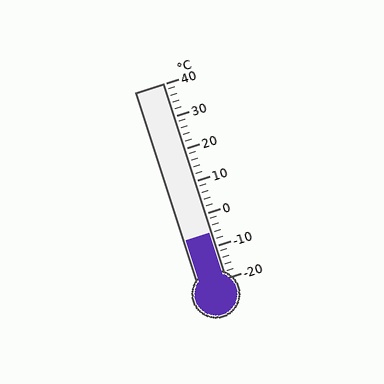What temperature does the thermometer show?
The thermometer shows approximately -6°C.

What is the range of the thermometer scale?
The thermometer scale ranges from -20°C to 40°C.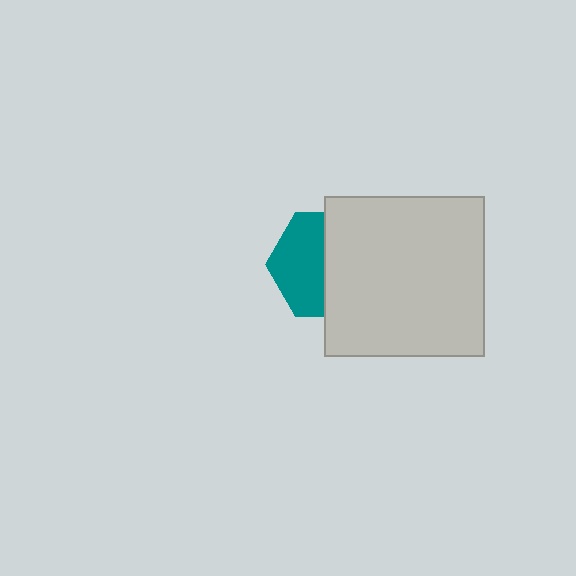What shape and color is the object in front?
The object in front is a light gray square.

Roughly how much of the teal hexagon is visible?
About half of it is visible (roughly 48%).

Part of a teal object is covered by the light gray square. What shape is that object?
It is a hexagon.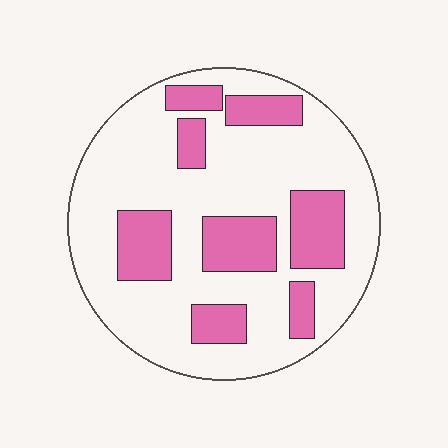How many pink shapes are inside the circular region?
8.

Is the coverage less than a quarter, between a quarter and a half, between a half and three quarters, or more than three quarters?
Between a quarter and a half.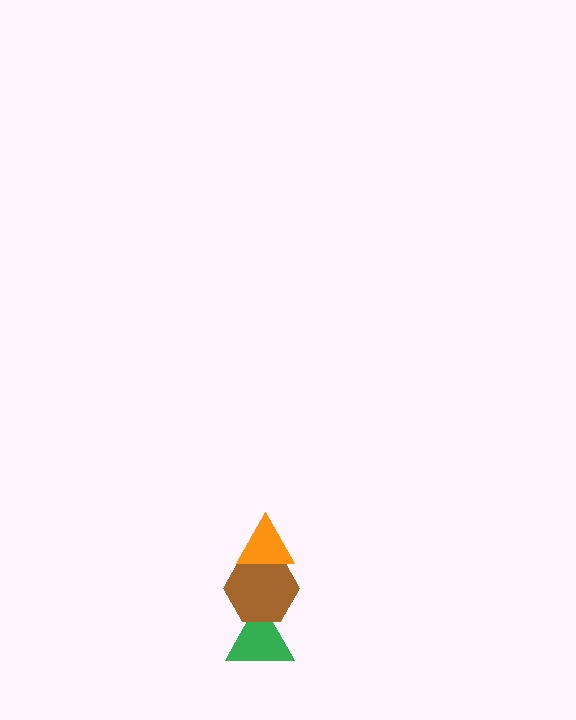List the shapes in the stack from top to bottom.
From top to bottom: the orange triangle, the brown hexagon, the green triangle.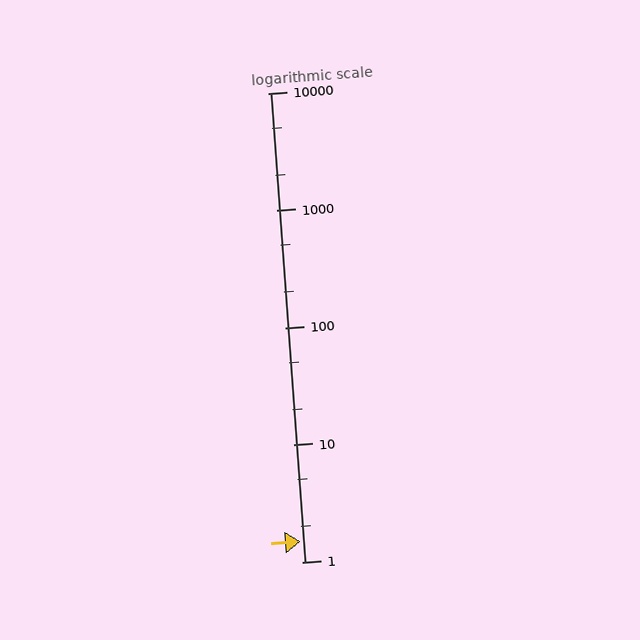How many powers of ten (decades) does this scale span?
The scale spans 4 decades, from 1 to 10000.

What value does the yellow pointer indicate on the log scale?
The pointer indicates approximately 1.5.